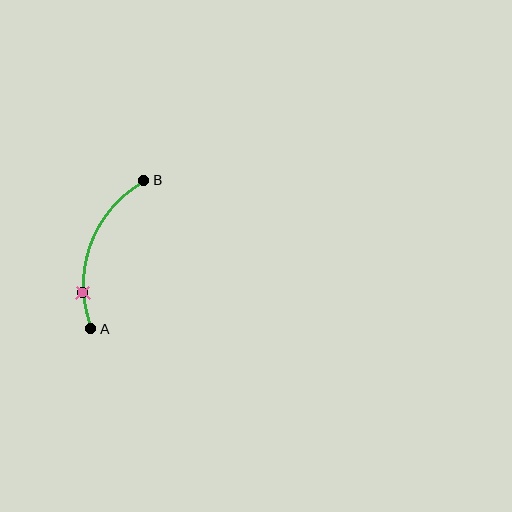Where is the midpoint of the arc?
The arc midpoint is the point on the curve farthest from the straight line joining A and B. It sits to the left of that line.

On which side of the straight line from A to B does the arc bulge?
The arc bulges to the left of the straight line connecting A and B.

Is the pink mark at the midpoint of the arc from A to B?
No. The pink mark lies on the arc but is closer to endpoint A. The arc midpoint would be at the point on the curve equidistant along the arc from both A and B.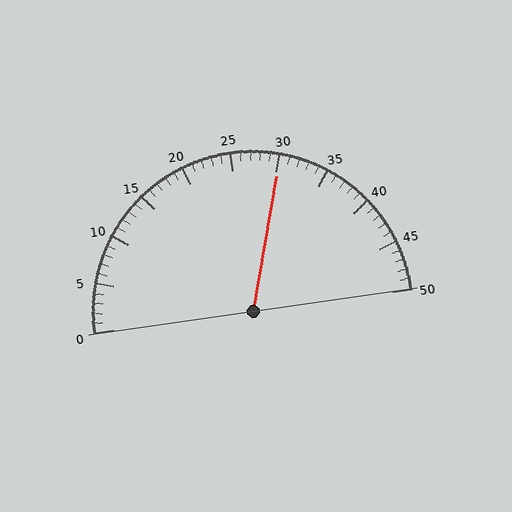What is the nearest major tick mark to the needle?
The nearest major tick mark is 30.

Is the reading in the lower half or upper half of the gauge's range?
The reading is in the upper half of the range (0 to 50).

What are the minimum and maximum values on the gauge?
The gauge ranges from 0 to 50.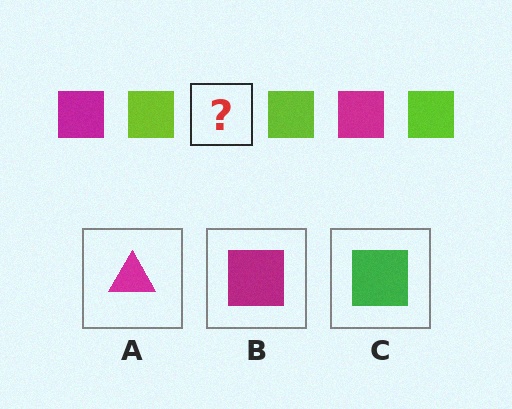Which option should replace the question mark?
Option B.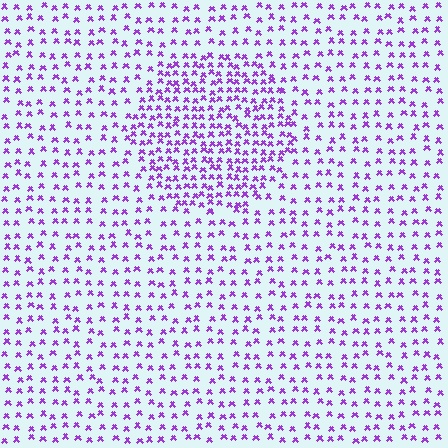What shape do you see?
I see a circle.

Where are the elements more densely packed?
The elements are more densely packed inside the circle boundary.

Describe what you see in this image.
The image contains small purple elements arranged at two different densities. A circle-shaped region is visible where the elements are more densely packed than the surrounding area.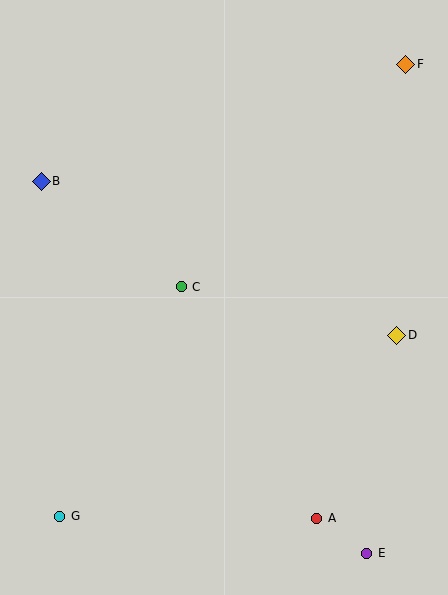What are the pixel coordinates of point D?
Point D is at (397, 335).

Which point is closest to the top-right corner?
Point F is closest to the top-right corner.